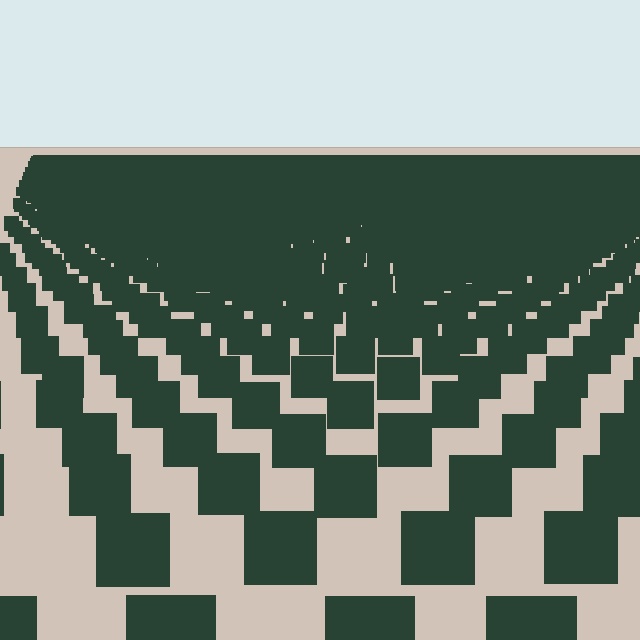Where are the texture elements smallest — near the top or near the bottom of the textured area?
Near the top.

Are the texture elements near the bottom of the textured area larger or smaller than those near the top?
Larger. Near the bottom, elements are closer to the viewer and appear at a bigger on-screen size.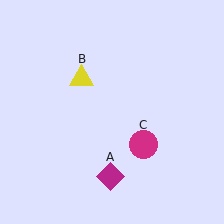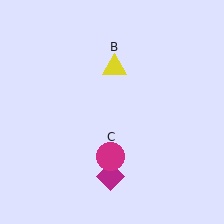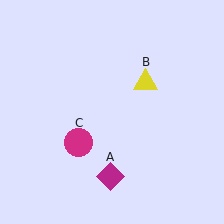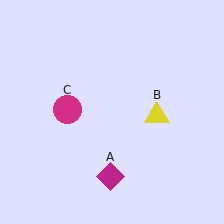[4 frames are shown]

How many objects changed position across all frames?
2 objects changed position: yellow triangle (object B), magenta circle (object C).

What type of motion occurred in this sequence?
The yellow triangle (object B), magenta circle (object C) rotated clockwise around the center of the scene.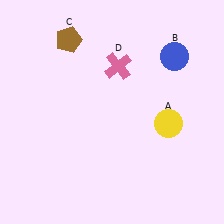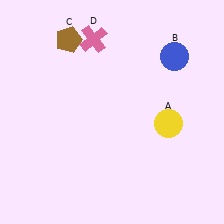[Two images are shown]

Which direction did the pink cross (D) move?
The pink cross (D) moved up.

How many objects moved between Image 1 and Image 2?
1 object moved between the two images.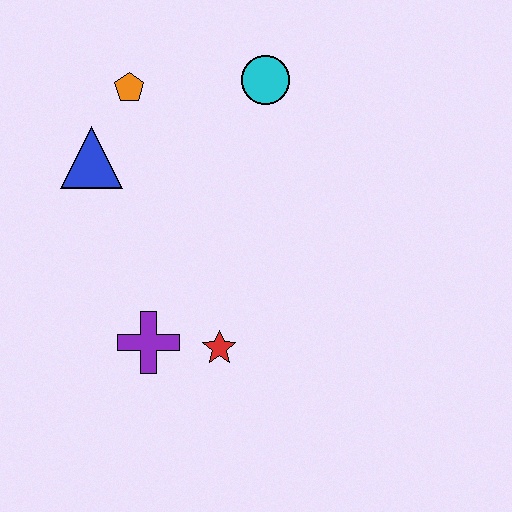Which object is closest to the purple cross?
The red star is closest to the purple cross.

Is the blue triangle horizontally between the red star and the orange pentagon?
No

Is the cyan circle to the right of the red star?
Yes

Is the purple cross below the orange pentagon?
Yes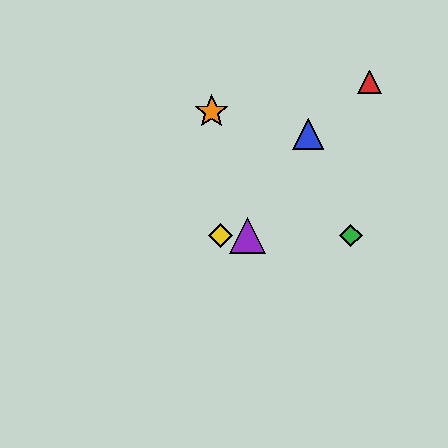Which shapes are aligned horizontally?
The green diamond, the yellow diamond, the purple triangle are aligned horizontally.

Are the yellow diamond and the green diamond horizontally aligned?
Yes, both are at y≈235.